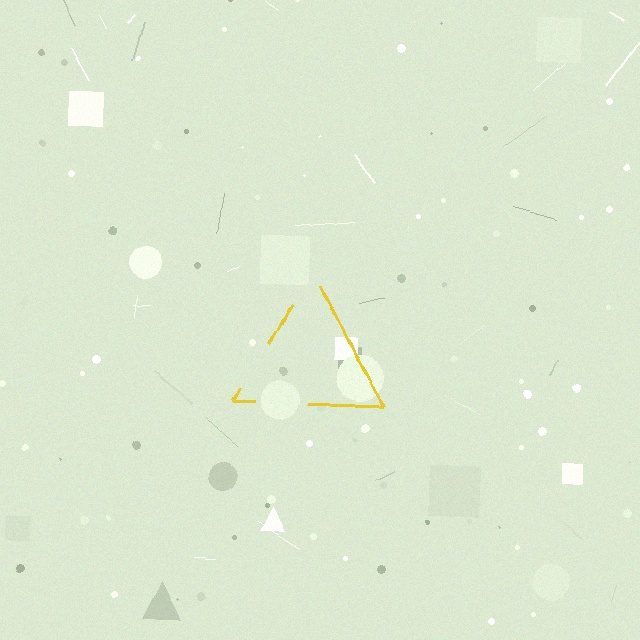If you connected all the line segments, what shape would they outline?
They would outline a triangle.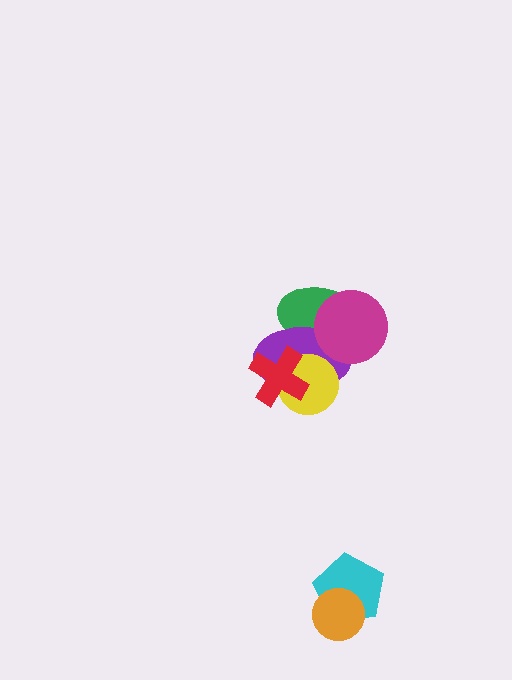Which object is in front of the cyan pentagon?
The orange circle is in front of the cyan pentagon.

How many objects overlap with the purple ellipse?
4 objects overlap with the purple ellipse.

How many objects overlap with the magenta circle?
2 objects overlap with the magenta circle.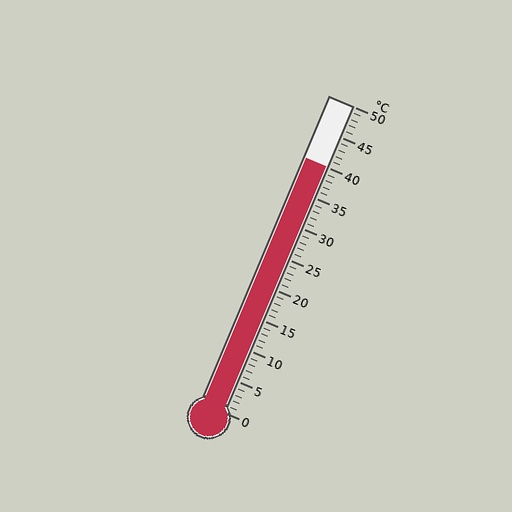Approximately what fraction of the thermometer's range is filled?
The thermometer is filled to approximately 80% of its range.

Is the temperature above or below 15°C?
The temperature is above 15°C.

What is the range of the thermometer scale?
The thermometer scale ranges from 0°C to 50°C.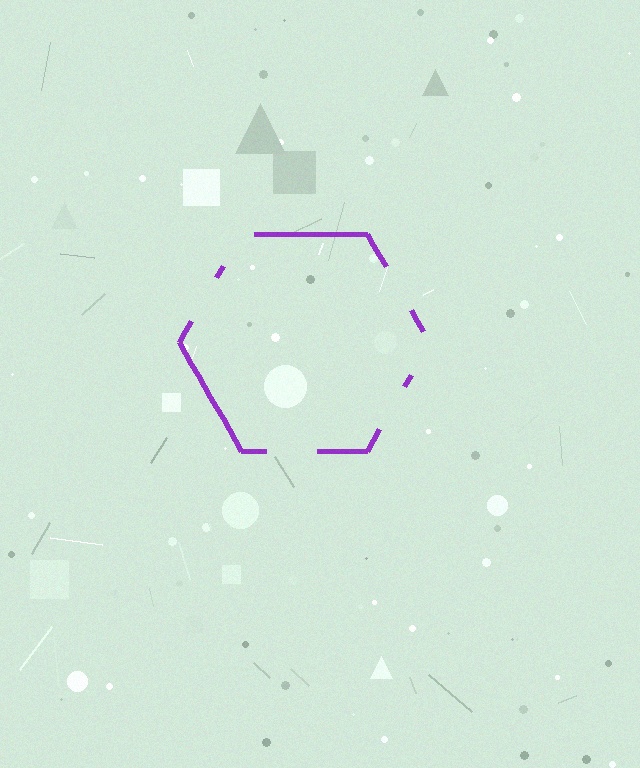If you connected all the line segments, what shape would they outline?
They would outline a hexagon.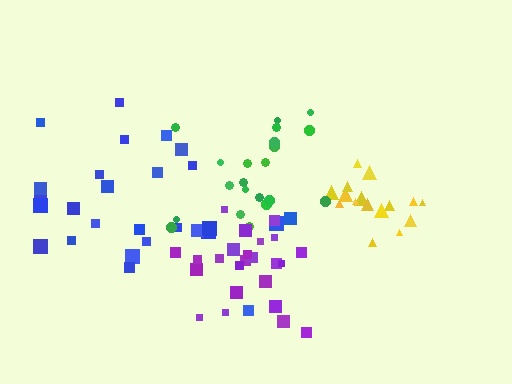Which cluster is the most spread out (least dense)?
Blue.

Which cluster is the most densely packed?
Purple.